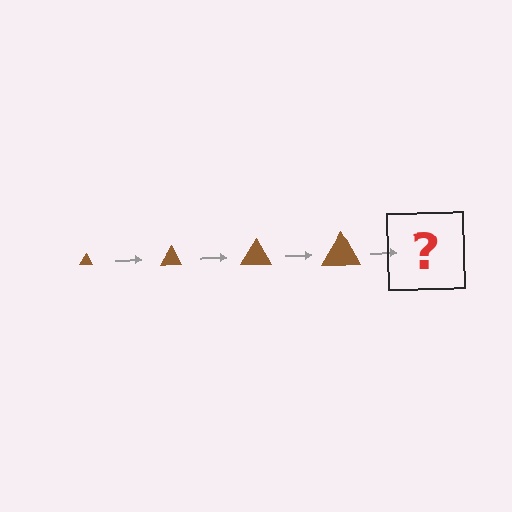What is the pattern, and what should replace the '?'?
The pattern is that the triangle gets progressively larger each step. The '?' should be a brown triangle, larger than the previous one.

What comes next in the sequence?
The next element should be a brown triangle, larger than the previous one.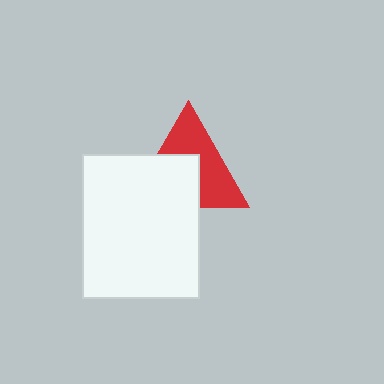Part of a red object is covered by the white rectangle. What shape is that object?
It is a triangle.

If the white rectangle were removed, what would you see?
You would see the complete red triangle.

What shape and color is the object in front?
The object in front is a white rectangle.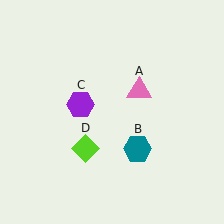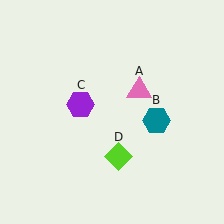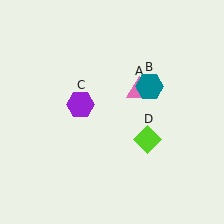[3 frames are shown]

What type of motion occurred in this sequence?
The teal hexagon (object B), lime diamond (object D) rotated counterclockwise around the center of the scene.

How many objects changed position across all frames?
2 objects changed position: teal hexagon (object B), lime diamond (object D).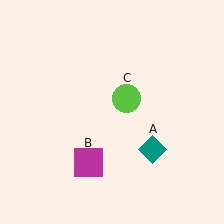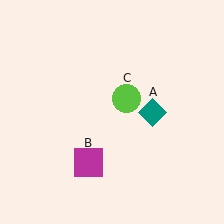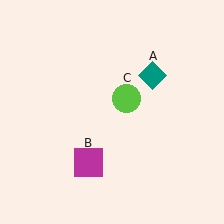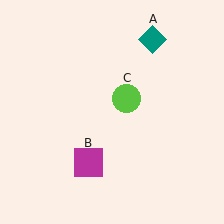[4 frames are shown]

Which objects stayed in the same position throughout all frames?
Magenta square (object B) and lime circle (object C) remained stationary.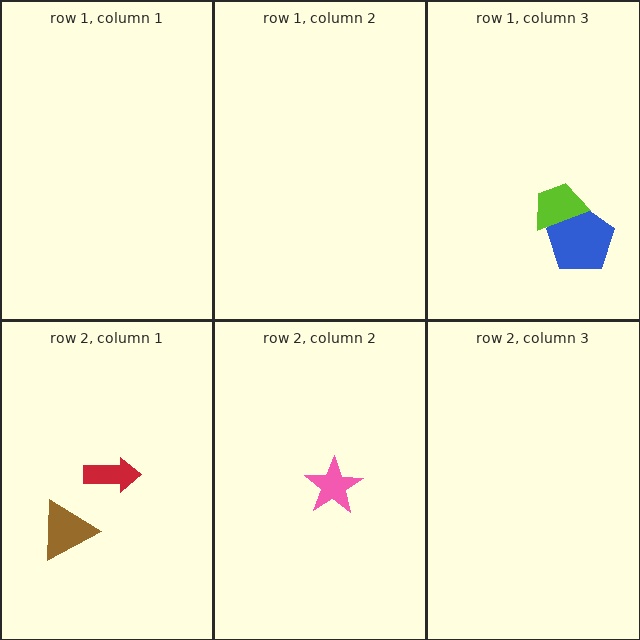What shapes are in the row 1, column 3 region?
The blue pentagon, the lime trapezoid.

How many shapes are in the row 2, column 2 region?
1.